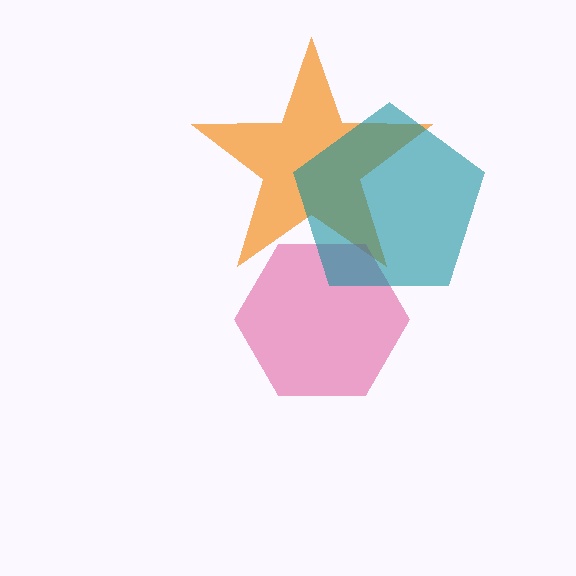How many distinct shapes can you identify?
There are 3 distinct shapes: an orange star, a magenta hexagon, a teal pentagon.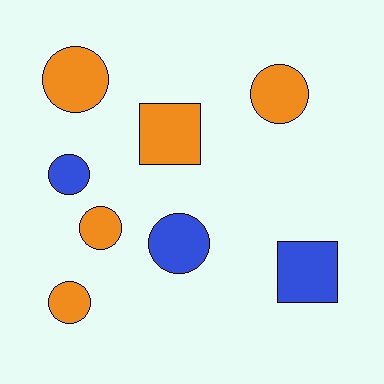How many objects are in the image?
There are 8 objects.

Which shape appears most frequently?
Circle, with 6 objects.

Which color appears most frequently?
Orange, with 5 objects.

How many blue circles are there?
There are 2 blue circles.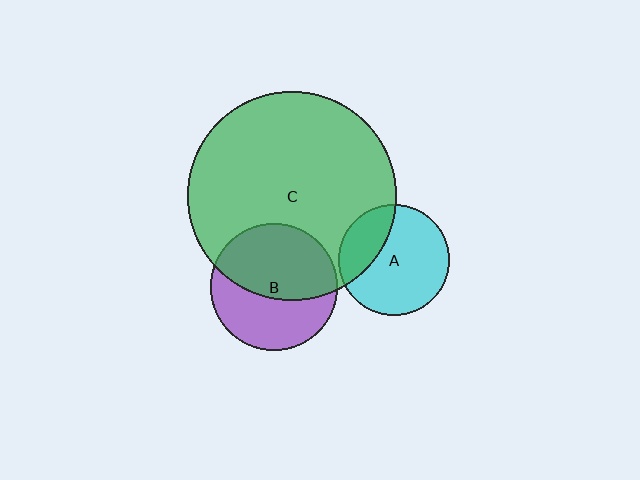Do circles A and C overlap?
Yes.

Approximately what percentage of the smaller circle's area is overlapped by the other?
Approximately 30%.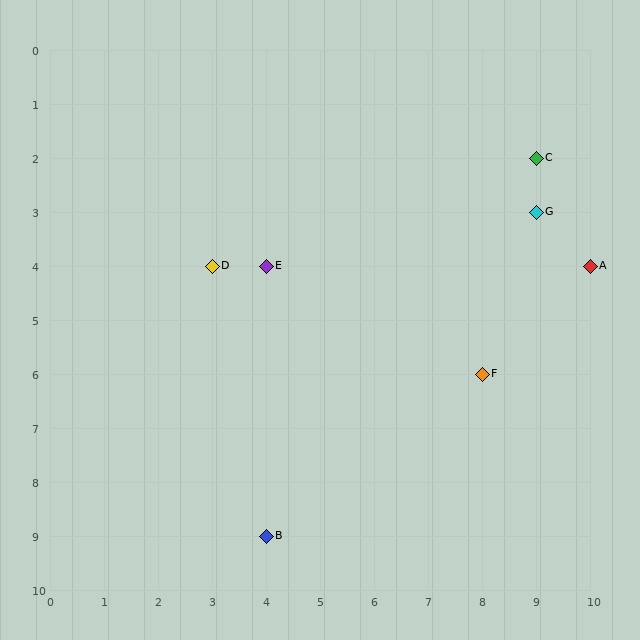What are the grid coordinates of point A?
Point A is at grid coordinates (10, 4).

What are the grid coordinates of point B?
Point B is at grid coordinates (4, 9).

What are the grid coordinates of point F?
Point F is at grid coordinates (8, 6).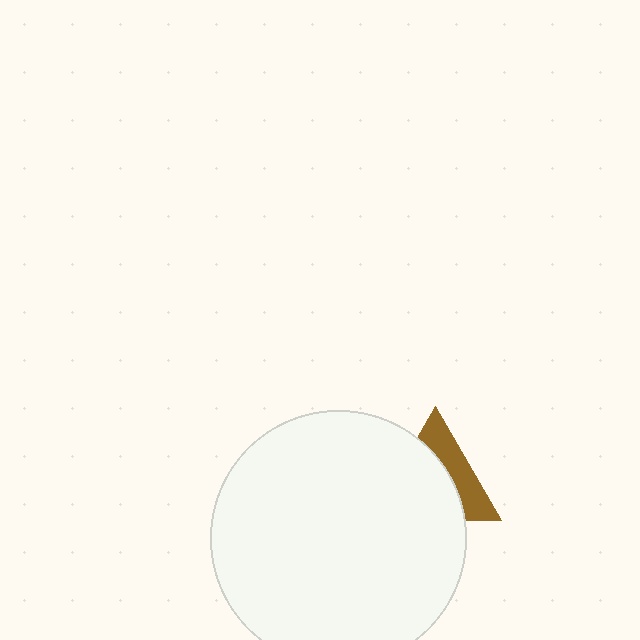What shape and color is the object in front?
The object in front is a white circle.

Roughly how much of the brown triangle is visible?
A small part of it is visible (roughly 39%).